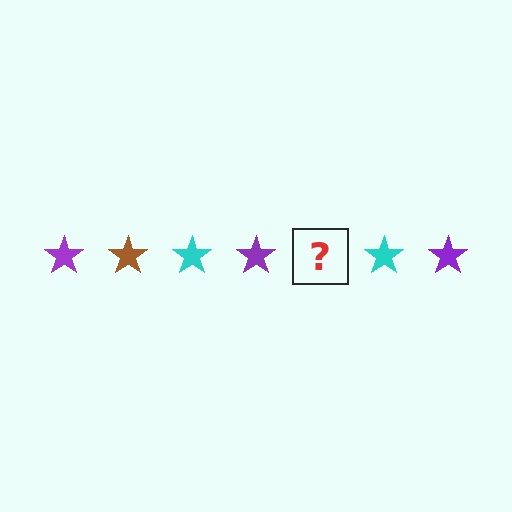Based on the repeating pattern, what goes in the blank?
The blank should be a brown star.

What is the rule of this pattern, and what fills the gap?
The rule is that the pattern cycles through purple, brown, cyan stars. The gap should be filled with a brown star.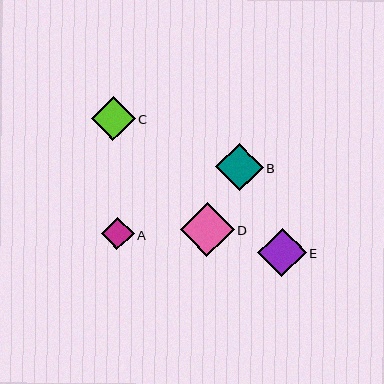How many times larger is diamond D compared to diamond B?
Diamond D is approximately 1.1 times the size of diamond B.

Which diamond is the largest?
Diamond D is the largest with a size of approximately 54 pixels.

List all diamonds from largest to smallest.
From largest to smallest: D, E, B, C, A.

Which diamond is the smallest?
Diamond A is the smallest with a size of approximately 33 pixels.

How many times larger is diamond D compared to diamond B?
Diamond D is approximately 1.1 times the size of diamond B.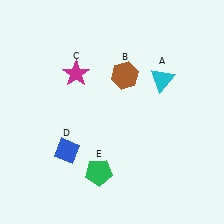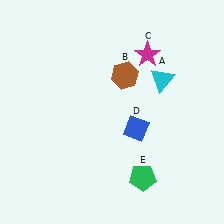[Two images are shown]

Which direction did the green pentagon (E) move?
The green pentagon (E) moved right.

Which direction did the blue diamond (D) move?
The blue diamond (D) moved right.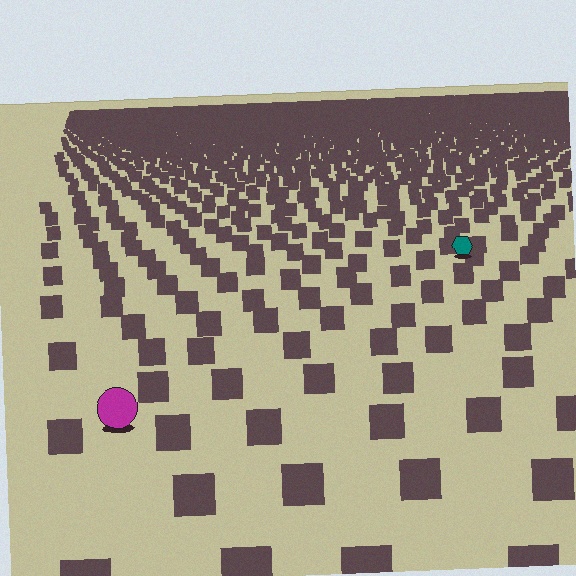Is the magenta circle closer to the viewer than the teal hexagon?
Yes. The magenta circle is closer — you can tell from the texture gradient: the ground texture is coarser near it.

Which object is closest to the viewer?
The magenta circle is closest. The texture marks near it are larger and more spread out.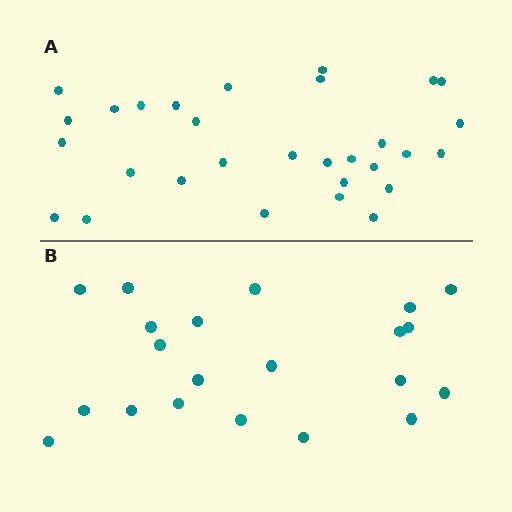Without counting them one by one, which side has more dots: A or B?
Region A (the top region) has more dots.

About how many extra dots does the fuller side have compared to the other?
Region A has roughly 8 or so more dots than region B.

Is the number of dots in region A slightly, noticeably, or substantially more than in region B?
Region A has noticeably more, but not dramatically so. The ratio is roughly 1.4 to 1.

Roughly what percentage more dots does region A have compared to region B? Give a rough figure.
About 45% more.